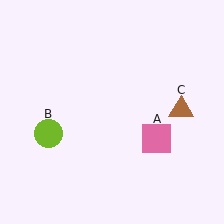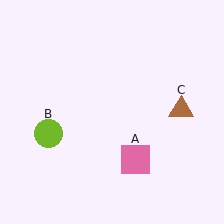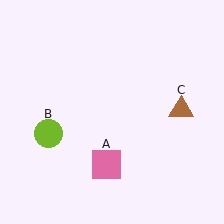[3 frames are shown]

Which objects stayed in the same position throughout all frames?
Lime circle (object B) and brown triangle (object C) remained stationary.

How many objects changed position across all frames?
1 object changed position: pink square (object A).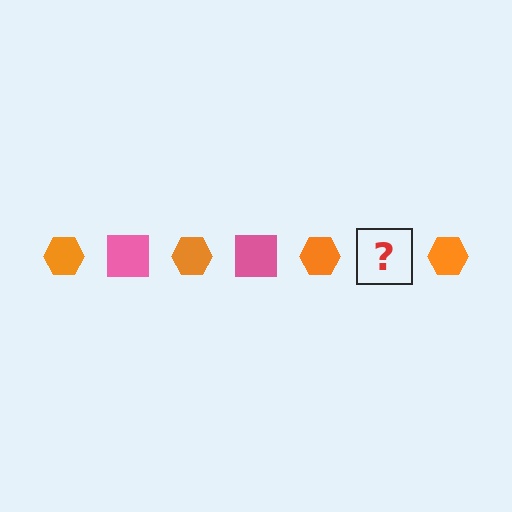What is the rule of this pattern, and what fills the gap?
The rule is that the pattern alternates between orange hexagon and pink square. The gap should be filled with a pink square.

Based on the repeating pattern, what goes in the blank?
The blank should be a pink square.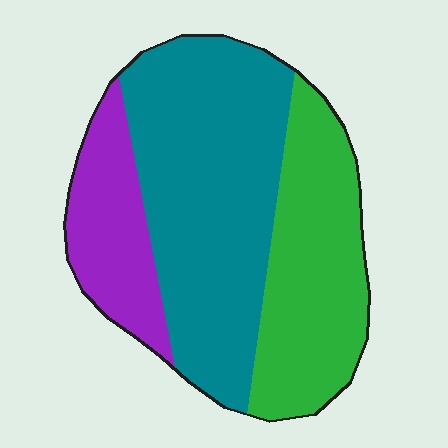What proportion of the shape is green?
Green takes up about one third (1/3) of the shape.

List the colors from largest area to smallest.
From largest to smallest: teal, green, purple.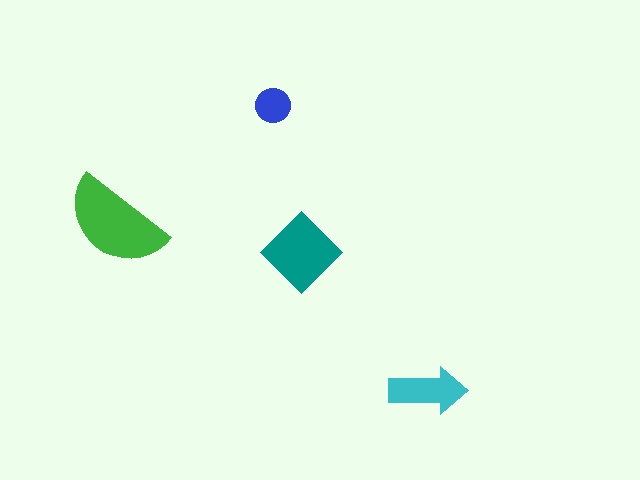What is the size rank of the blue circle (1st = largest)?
4th.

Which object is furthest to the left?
The green semicircle is leftmost.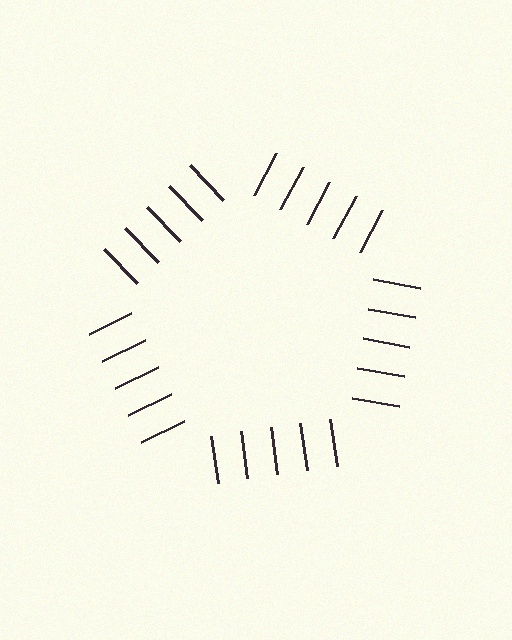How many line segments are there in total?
25 — 5 along each of the 5 edges.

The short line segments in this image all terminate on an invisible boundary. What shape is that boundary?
An illusory pentagon — the line segments terminate on its edges but no continuous stroke is drawn.